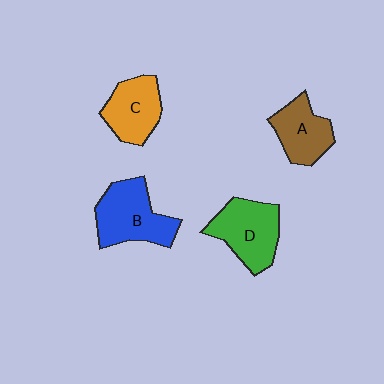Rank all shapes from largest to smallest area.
From largest to smallest: B (blue), D (green), C (orange), A (brown).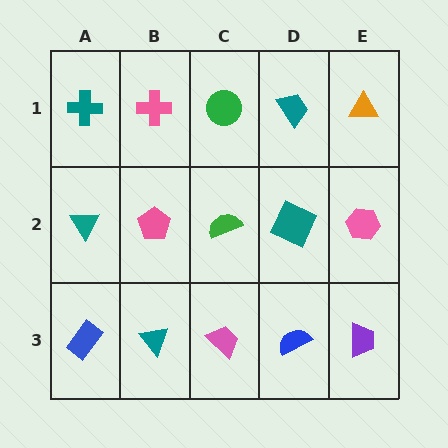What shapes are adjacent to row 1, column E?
A pink hexagon (row 2, column E), a teal trapezoid (row 1, column D).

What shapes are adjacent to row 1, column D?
A teal square (row 2, column D), a green circle (row 1, column C), an orange triangle (row 1, column E).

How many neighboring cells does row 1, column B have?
3.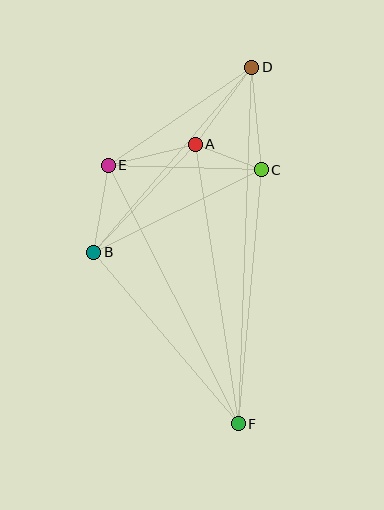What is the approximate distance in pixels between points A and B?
The distance between A and B is approximately 148 pixels.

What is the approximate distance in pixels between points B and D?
The distance between B and D is approximately 243 pixels.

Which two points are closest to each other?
Points A and C are closest to each other.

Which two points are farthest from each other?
Points D and F are farthest from each other.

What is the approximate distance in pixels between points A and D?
The distance between A and D is approximately 96 pixels.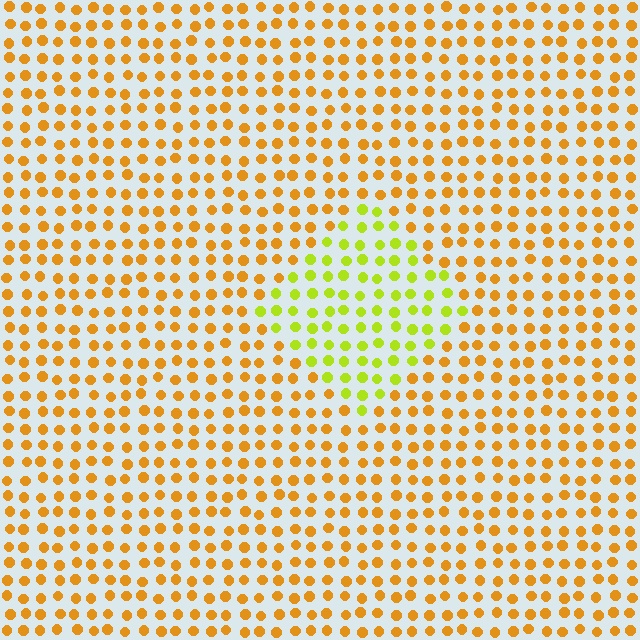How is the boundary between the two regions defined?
The boundary is defined purely by a slight shift in hue (about 41 degrees). Spacing, size, and orientation are identical on both sides.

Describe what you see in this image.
The image is filled with small orange elements in a uniform arrangement. A diamond-shaped region is visible where the elements are tinted to a slightly different hue, forming a subtle color boundary.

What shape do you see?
I see a diamond.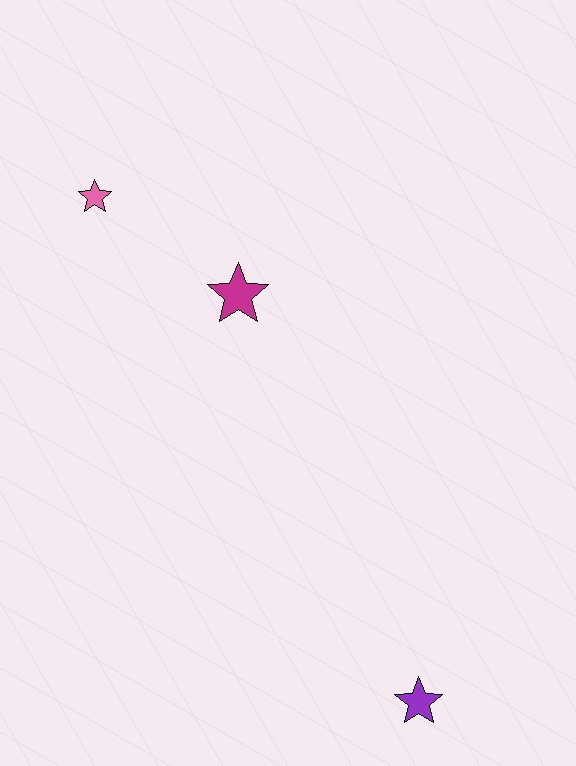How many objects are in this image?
There are 3 objects.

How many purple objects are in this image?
There is 1 purple object.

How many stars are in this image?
There are 3 stars.